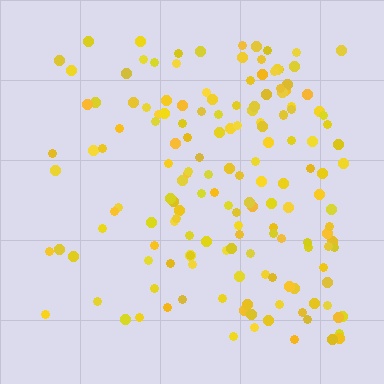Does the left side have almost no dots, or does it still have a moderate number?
Still a moderate number, just noticeably fewer than the right.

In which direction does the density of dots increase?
From left to right, with the right side densest.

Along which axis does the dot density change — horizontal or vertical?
Horizontal.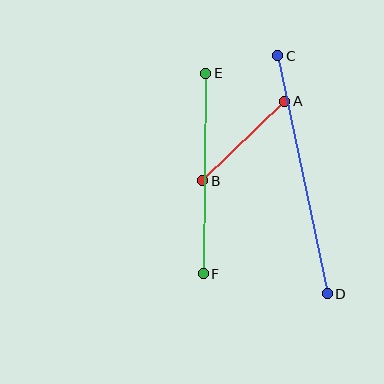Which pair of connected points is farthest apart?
Points C and D are farthest apart.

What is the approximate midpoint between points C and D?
The midpoint is at approximately (302, 175) pixels.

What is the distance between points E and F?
The distance is approximately 201 pixels.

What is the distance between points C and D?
The distance is approximately 244 pixels.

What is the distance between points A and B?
The distance is approximately 114 pixels.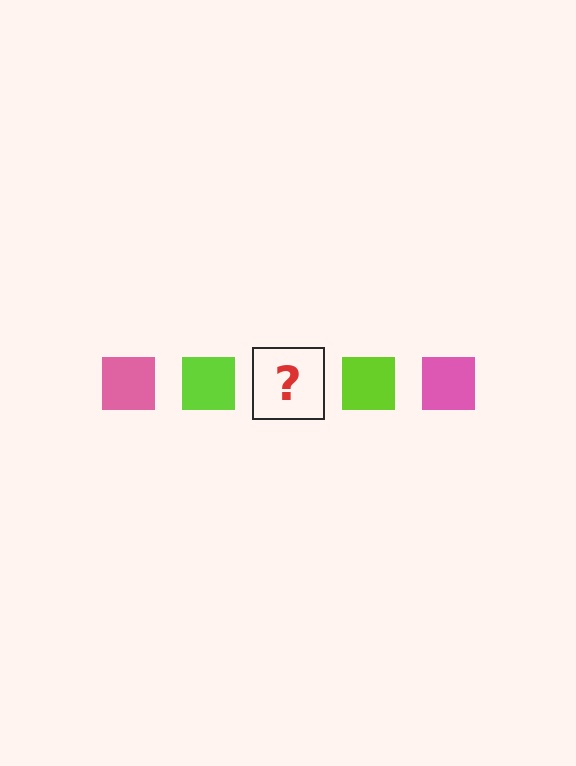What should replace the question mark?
The question mark should be replaced with a pink square.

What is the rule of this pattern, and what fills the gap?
The rule is that the pattern cycles through pink, lime squares. The gap should be filled with a pink square.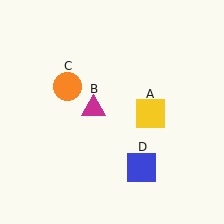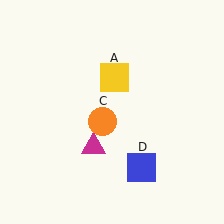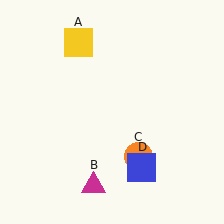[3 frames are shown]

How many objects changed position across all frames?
3 objects changed position: yellow square (object A), magenta triangle (object B), orange circle (object C).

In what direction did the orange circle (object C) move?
The orange circle (object C) moved down and to the right.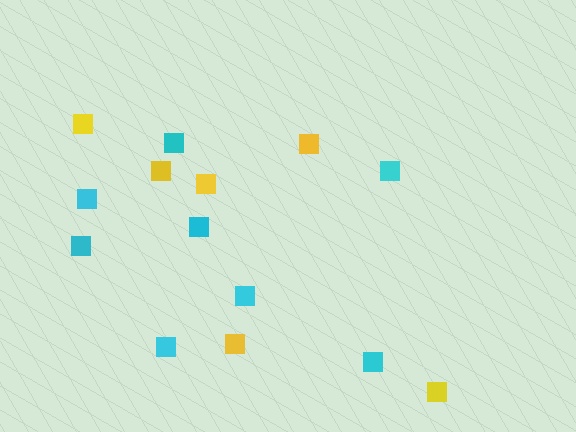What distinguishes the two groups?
There are 2 groups: one group of cyan squares (8) and one group of yellow squares (6).